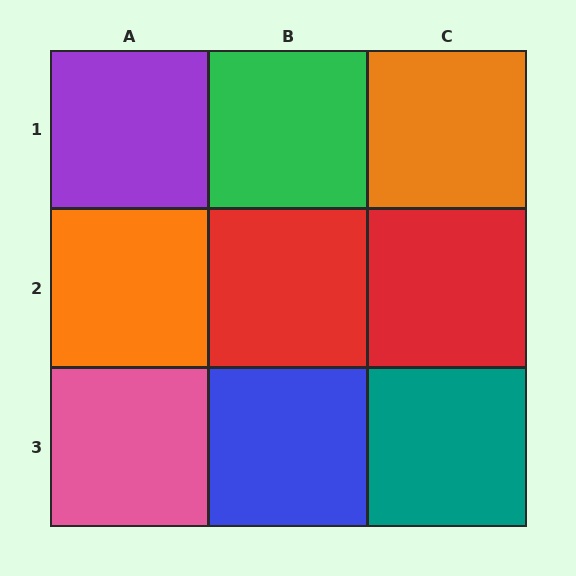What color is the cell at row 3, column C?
Teal.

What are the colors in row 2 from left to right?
Orange, red, red.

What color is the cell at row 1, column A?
Purple.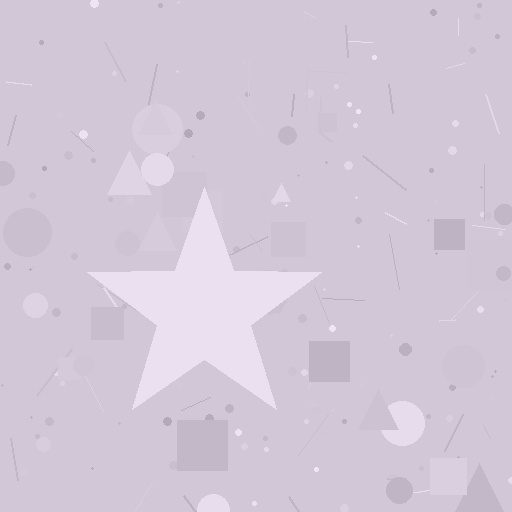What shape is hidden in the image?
A star is hidden in the image.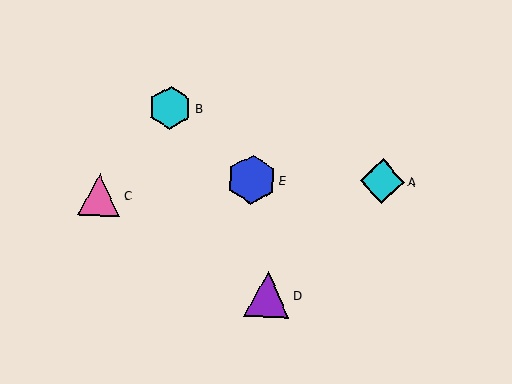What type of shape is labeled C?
Shape C is a pink triangle.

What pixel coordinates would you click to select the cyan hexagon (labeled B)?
Click at (170, 108) to select the cyan hexagon B.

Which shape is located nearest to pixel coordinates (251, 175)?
The blue hexagon (labeled E) at (252, 180) is nearest to that location.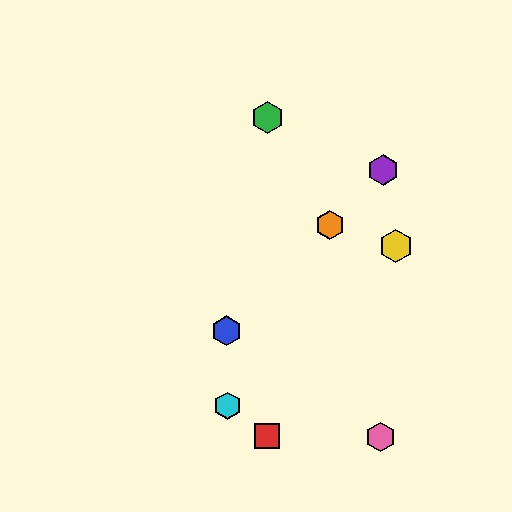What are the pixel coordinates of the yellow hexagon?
The yellow hexagon is at (396, 246).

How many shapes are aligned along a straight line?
3 shapes (the blue hexagon, the purple hexagon, the orange hexagon) are aligned along a straight line.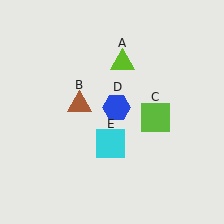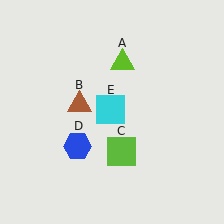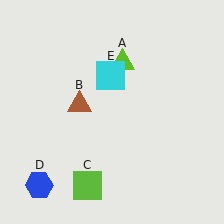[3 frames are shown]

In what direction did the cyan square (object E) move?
The cyan square (object E) moved up.